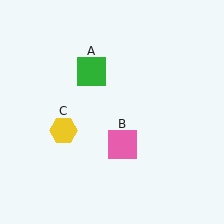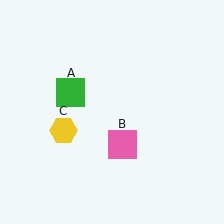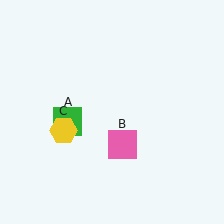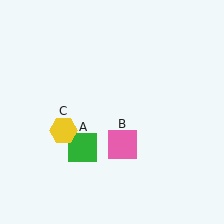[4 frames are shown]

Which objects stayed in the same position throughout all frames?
Pink square (object B) and yellow hexagon (object C) remained stationary.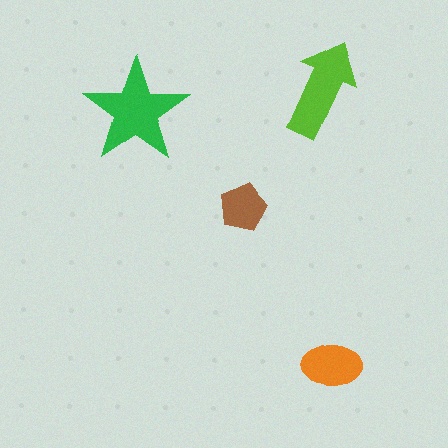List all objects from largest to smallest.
The green star, the lime arrow, the orange ellipse, the brown pentagon.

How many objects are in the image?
There are 4 objects in the image.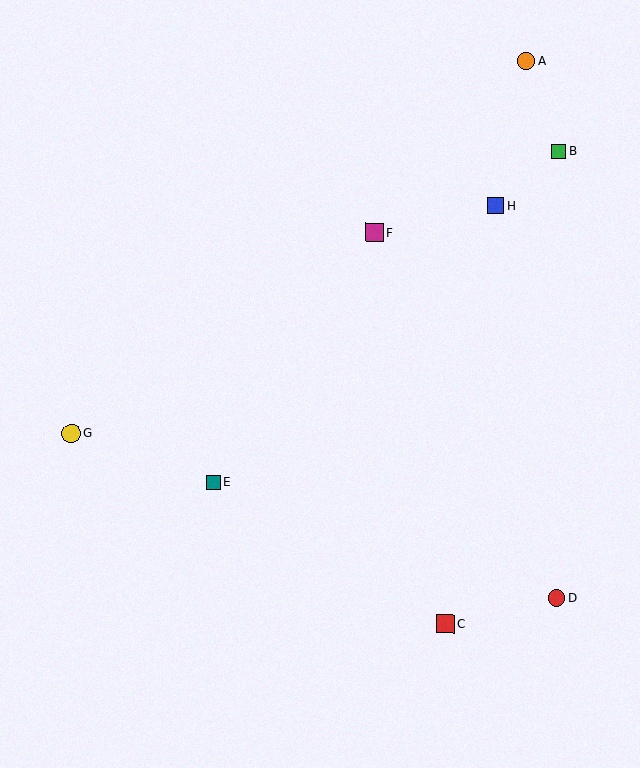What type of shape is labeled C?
Shape C is a red square.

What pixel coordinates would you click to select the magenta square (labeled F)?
Click at (374, 232) to select the magenta square F.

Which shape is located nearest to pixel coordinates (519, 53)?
The orange circle (labeled A) at (526, 62) is nearest to that location.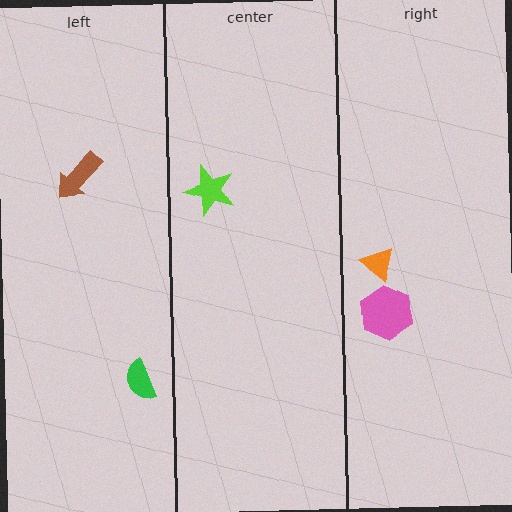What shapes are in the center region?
The lime star.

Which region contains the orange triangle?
The right region.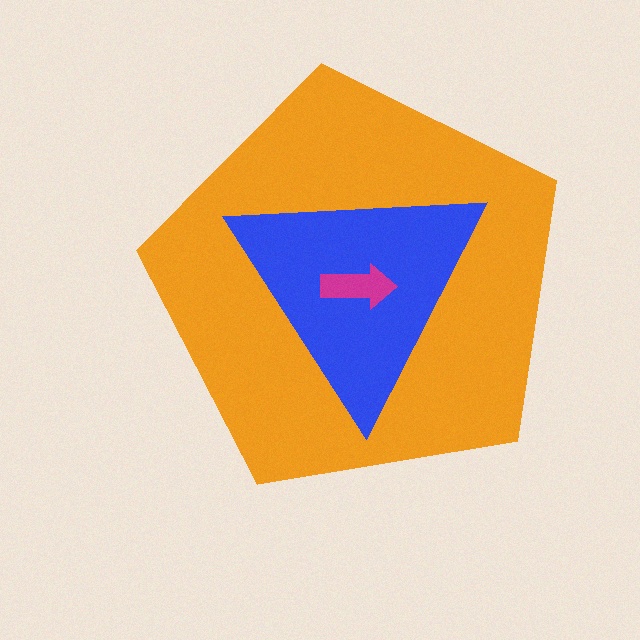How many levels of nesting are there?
3.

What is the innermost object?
The magenta arrow.